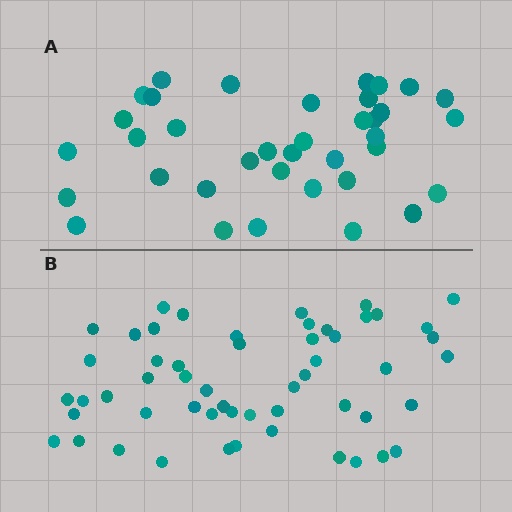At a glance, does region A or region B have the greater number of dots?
Region B (the bottom region) has more dots.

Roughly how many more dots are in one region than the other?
Region B has approximately 15 more dots than region A.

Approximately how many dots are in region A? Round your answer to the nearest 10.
About 40 dots. (The exact count is 37, which rounds to 40.)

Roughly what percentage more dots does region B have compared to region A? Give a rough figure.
About 45% more.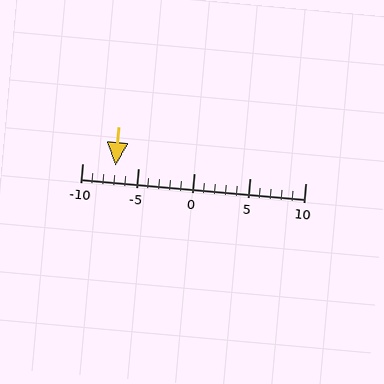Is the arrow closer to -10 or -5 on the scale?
The arrow is closer to -5.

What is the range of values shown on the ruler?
The ruler shows values from -10 to 10.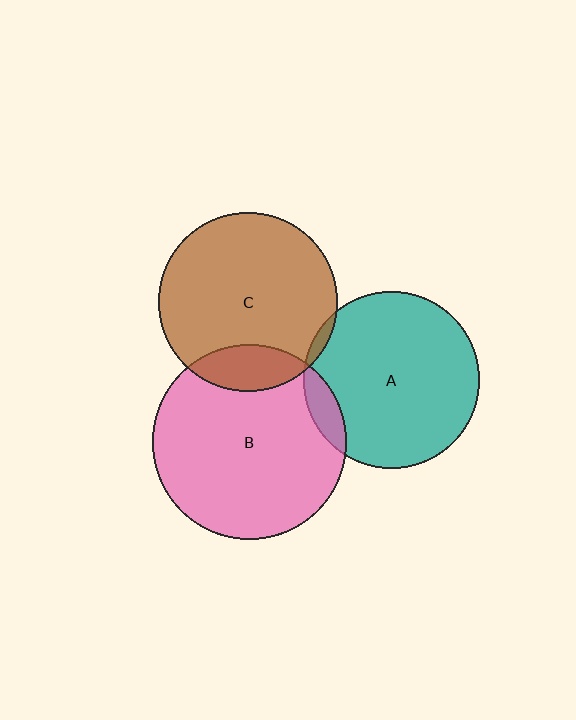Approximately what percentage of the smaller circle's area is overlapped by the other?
Approximately 15%.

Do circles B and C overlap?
Yes.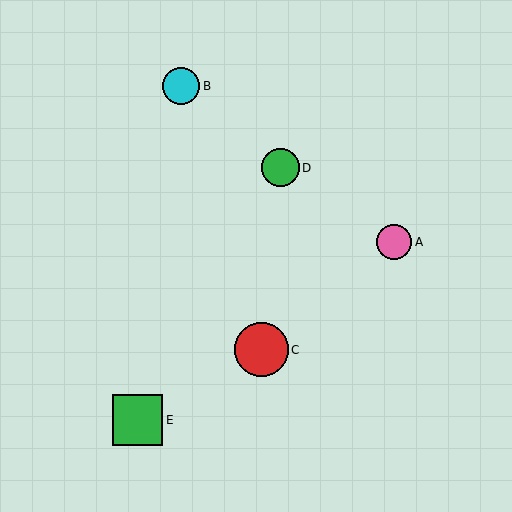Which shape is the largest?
The red circle (labeled C) is the largest.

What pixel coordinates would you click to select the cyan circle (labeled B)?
Click at (181, 86) to select the cyan circle B.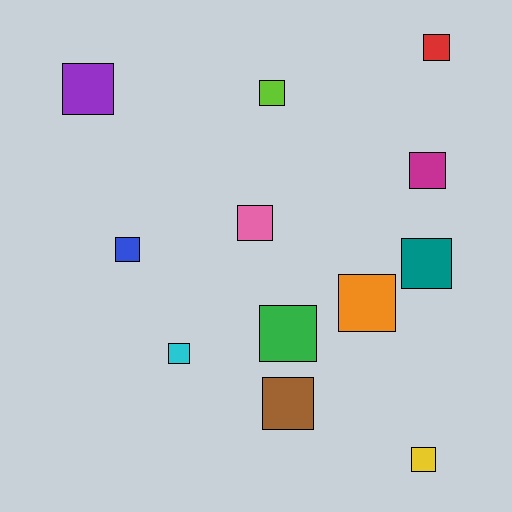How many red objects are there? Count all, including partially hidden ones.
There is 1 red object.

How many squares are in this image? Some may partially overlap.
There are 12 squares.